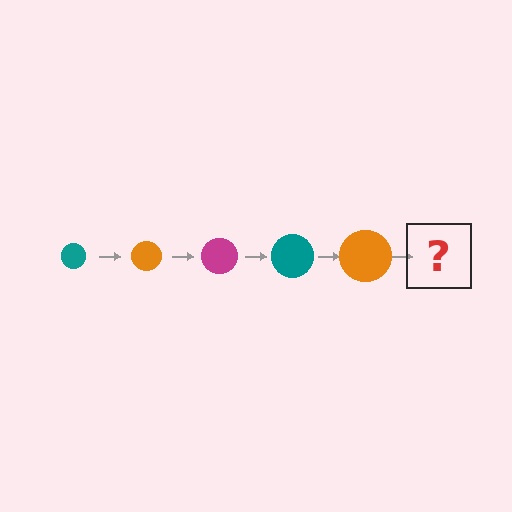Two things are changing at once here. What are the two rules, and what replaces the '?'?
The two rules are that the circle grows larger each step and the color cycles through teal, orange, and magenta. The '?' should be a magenta circle, larger than the previous one.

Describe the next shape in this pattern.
It should be a magenta circle, larger than the previous one.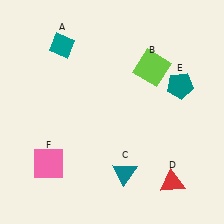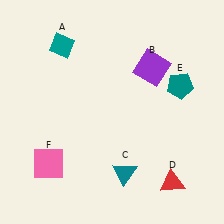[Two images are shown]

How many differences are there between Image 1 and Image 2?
There is 1 difference between the two images.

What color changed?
The square (B) changed from lime in Image 1 to purple in Image 2.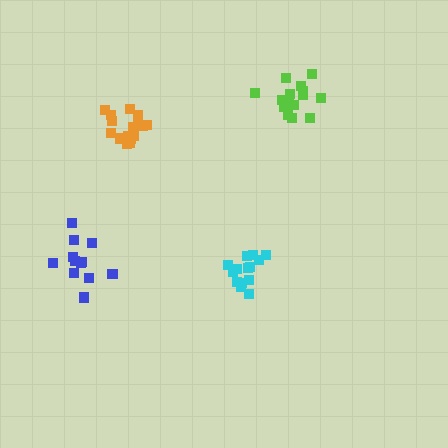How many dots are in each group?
Group 1: 12 dots, Group 2: 16 dots, Group 3: 17 dots, Group 4: 14 dots (59 total).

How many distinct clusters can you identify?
There are 4 distinct clusters.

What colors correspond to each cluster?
The clusters are colored: blue, lime, orange, cyan.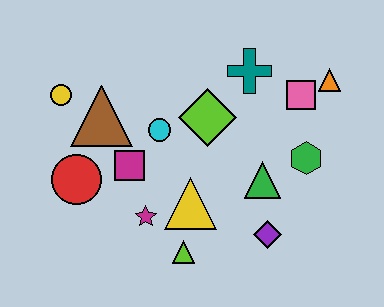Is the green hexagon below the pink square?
Yes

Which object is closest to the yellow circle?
The brown triangle is closest to the yellow circle.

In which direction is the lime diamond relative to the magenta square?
The lime diamond is to the right of the magenta square.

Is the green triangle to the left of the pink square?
Yes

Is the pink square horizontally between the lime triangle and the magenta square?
No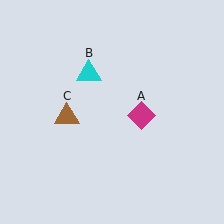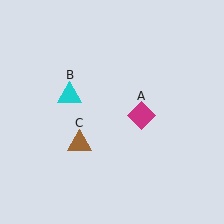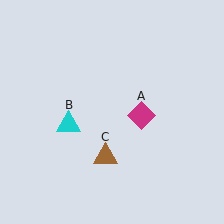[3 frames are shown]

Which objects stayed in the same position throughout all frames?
Magenta diamond (object A) remained stationary.